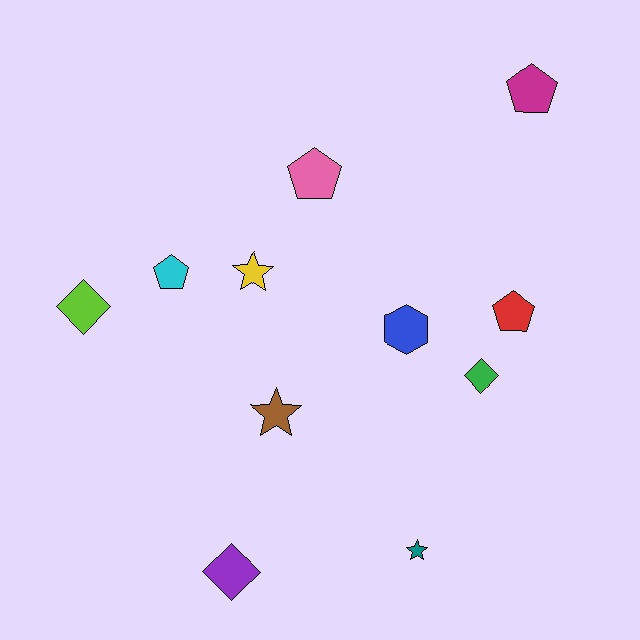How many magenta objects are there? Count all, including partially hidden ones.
There is 1 magenta object.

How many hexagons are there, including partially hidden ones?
There is 1 hexagon.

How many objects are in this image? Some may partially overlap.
There are 11 objects.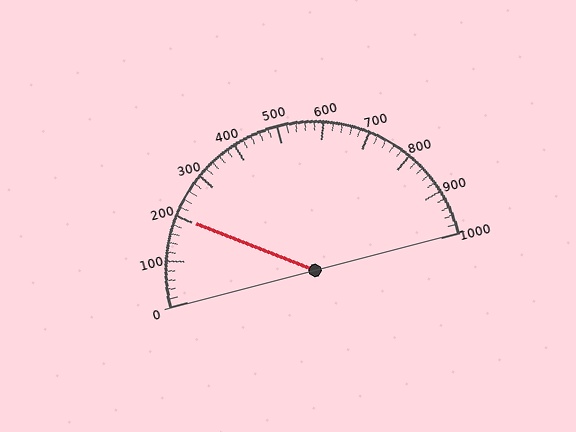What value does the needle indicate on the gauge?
The needle indicates approximately 200.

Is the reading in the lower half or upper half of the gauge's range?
The reading is in the lower half of the range (0 to 1000).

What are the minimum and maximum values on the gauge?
The gauge ranges from 0 to 1000.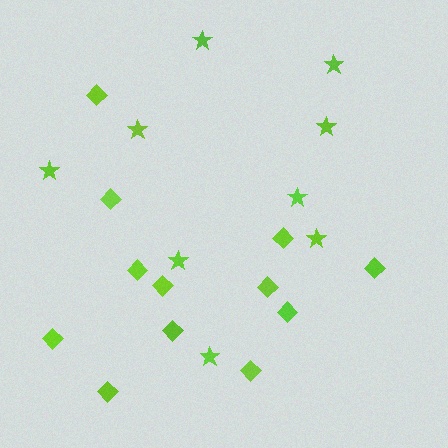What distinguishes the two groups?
There are 2 groups: one group of diamonds (12) and one group of stars (9).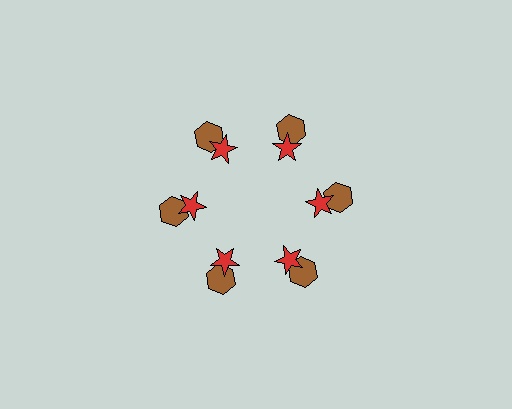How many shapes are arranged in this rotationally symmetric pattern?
There are 12 shapes, arranged in 6 groups of 2.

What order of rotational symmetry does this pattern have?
This pattern has 6-fold rotational symmetry.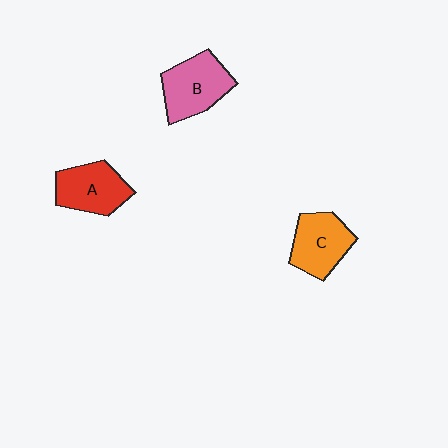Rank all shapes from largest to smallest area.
From largest to smallest: B (pink), C (orange), A (red).